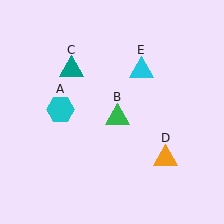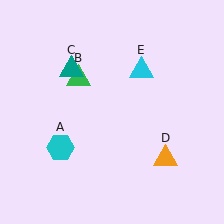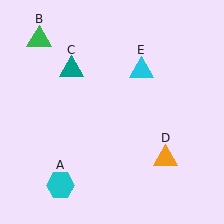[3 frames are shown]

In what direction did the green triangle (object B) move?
The green triangle (object B) moved up and to the left.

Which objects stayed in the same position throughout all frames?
Teal triangle (object C) and orange triangle (object D) and cyan triangle (object E) remained stationary.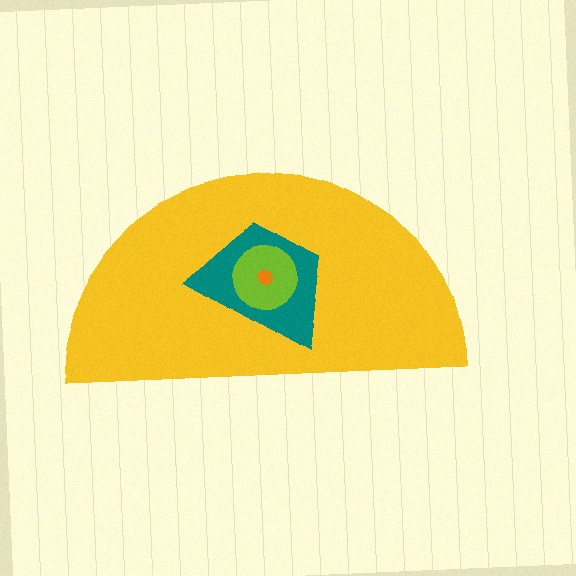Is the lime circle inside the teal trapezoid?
Yes.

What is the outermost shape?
The yellow semicircle.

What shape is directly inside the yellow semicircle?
The teal trapezoid.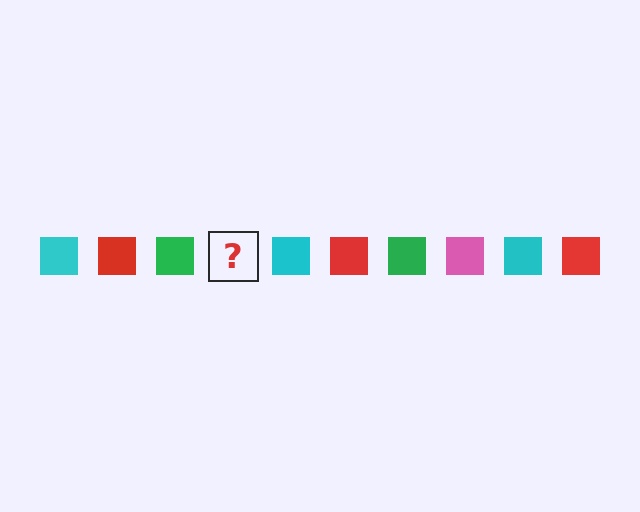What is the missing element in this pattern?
The missing element is a pink square.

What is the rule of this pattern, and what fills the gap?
The rule is that the pattern cycles through cyan, red, green, pink squares. The gap should be filled with a pink square.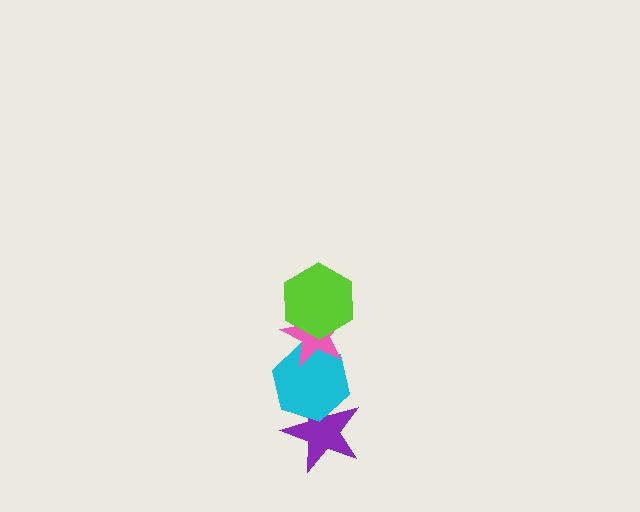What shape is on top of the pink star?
The lime hexagon is on top of the pink star.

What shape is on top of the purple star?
The cyan hexagon is on top of the purple star.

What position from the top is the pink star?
The pink star is 2nd from the top.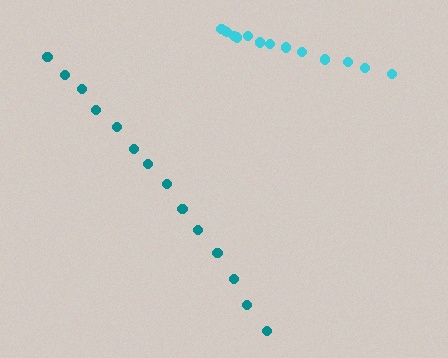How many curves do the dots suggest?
There are 2 distinct paths.